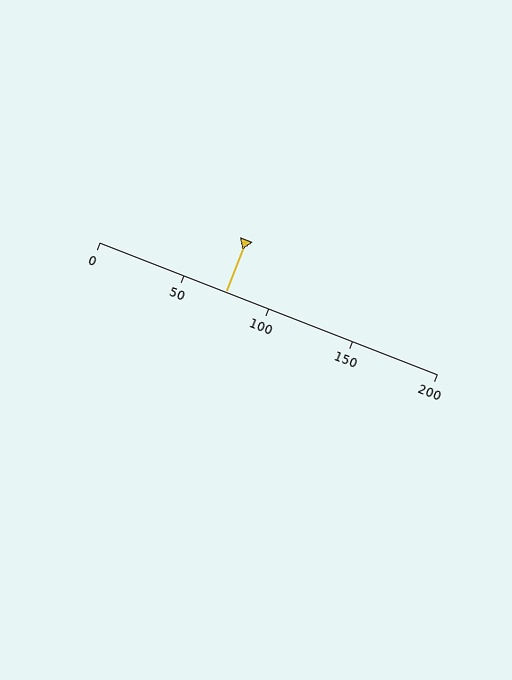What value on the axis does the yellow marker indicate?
The marker indicates approximately 75.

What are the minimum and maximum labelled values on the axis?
The axis runs from 0 to 200.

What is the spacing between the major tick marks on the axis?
The major ticks are spaced 50 apart.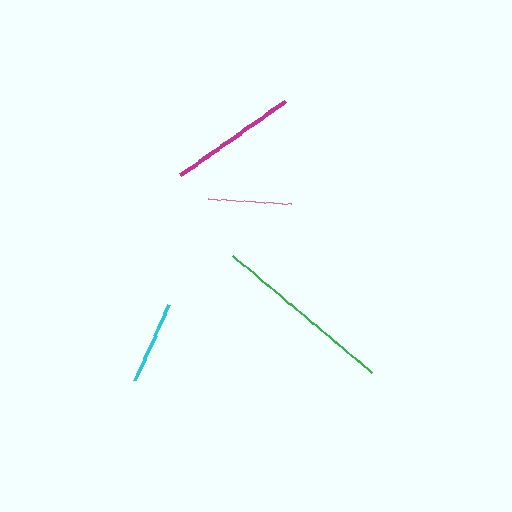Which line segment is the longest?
The green line is the longest at approximately 181 pixels.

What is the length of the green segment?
The green segment is approximately 181 pixels long.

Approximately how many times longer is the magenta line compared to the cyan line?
The magenta line is approximately 1.5 times the length of the cyan line.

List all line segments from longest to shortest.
From longest to shortest: green, magenta, cyan, pink.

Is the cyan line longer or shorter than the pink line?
The cyan line is longer than the pink line.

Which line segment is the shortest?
The pink line is the shortest at approximately 82 pixels.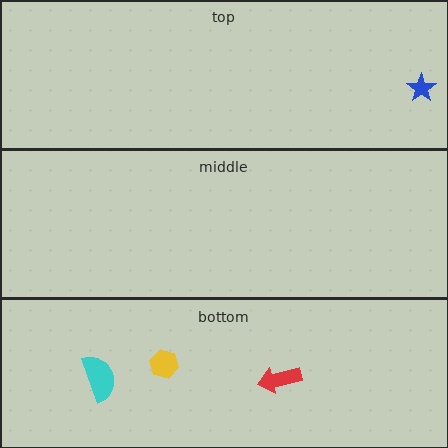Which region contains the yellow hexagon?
The bottom region.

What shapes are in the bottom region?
The yellow hexagon, the red arrow, the cyan semicircle.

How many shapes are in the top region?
1.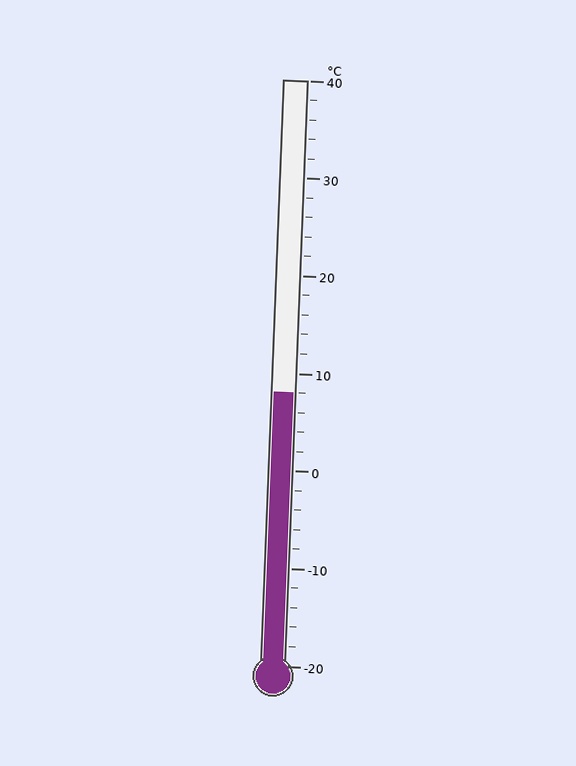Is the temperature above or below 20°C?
The temperature is below 20°C.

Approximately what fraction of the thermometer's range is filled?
The thermometer is filled to approximately 45% of its range.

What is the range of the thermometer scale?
The thermometer scale ranges from -20°C to 40°C.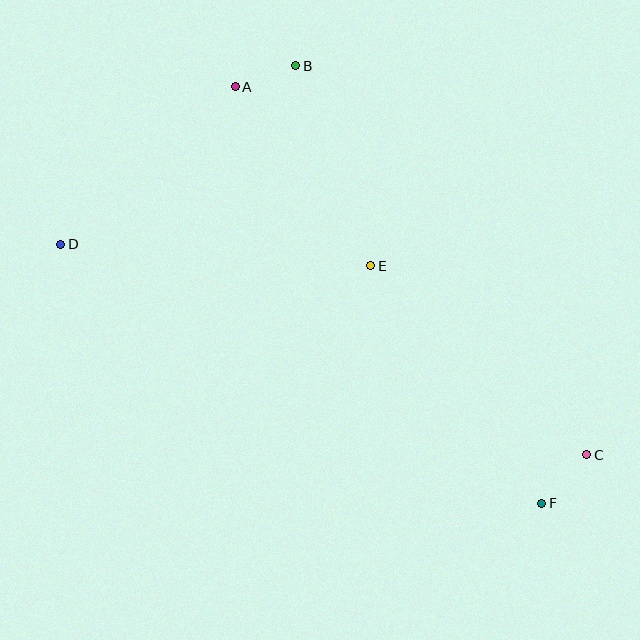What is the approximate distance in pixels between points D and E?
The distance between D and E is approximately 311 pixels.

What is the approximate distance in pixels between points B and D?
The distance between B and D is approximately 295 pixels.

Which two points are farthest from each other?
Points C and D are farthest from each other.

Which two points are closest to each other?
Points A and B are closest to each other.